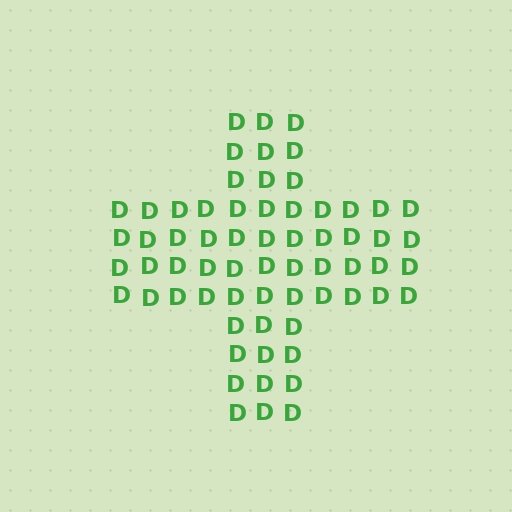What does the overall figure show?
The overall figure shows a cross.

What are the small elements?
The small elements are letter D's.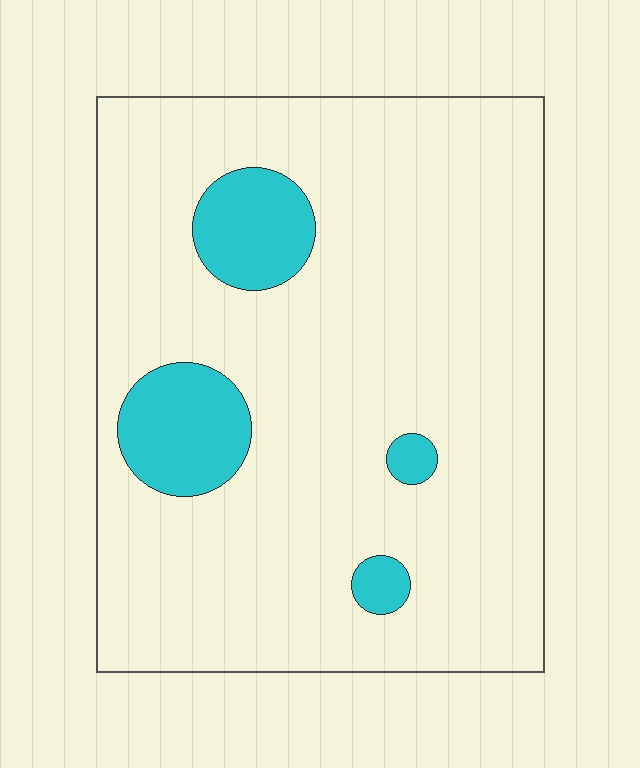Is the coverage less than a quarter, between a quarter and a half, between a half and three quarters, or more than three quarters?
Less than a quarter.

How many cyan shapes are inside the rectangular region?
4.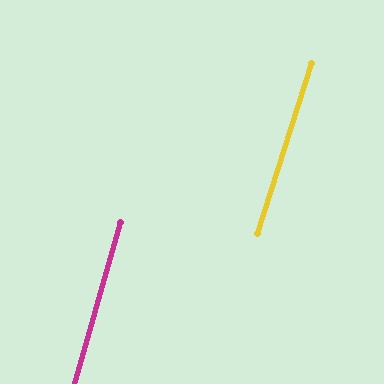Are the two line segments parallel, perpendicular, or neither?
Parallel — their directions differ by only 1.7°.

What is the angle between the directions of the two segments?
Approximately 2 degrees.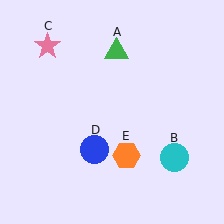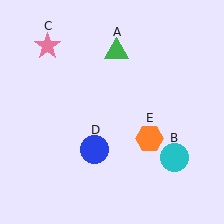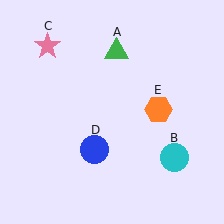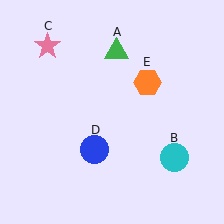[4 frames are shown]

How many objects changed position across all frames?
1 object changed position: orange hexagon (object E).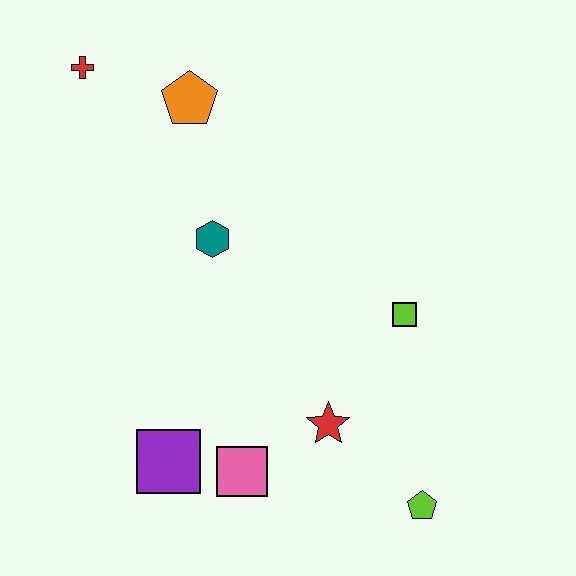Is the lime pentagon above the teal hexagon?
No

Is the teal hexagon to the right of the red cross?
Yes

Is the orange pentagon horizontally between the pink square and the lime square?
No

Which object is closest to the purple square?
The pink square is closest to the purple square.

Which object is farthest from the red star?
The red cross is farthest from the red star.